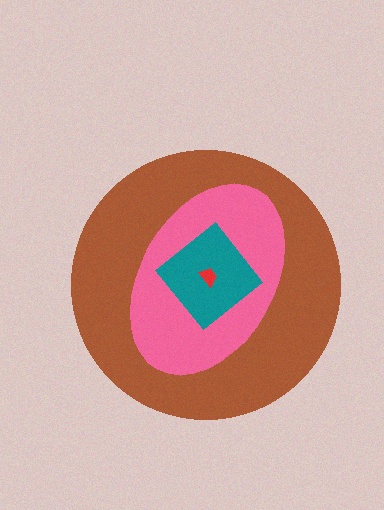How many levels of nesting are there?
4.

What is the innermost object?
The red trapezoid.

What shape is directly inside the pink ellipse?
The teal diamond.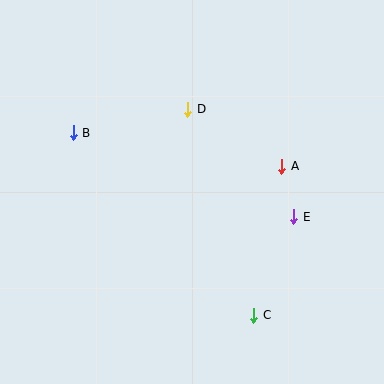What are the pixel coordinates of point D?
Point D is at (188, 109).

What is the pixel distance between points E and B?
The distance between E and B is 236 pixels.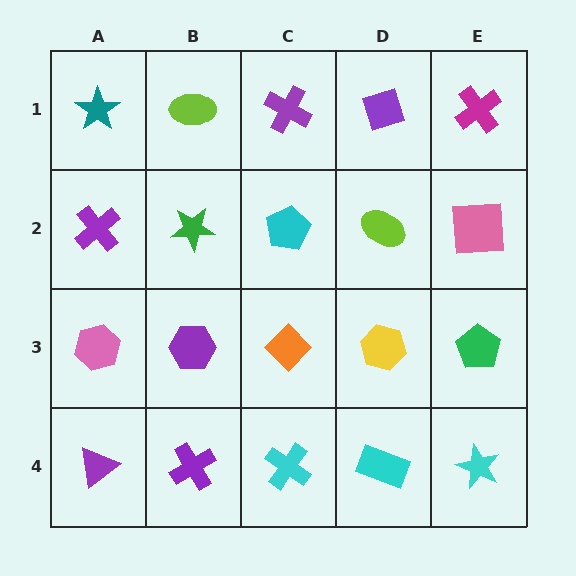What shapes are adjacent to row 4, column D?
A yellow hexagon (row 3, column D), a cyan cross (row 4, column C), a cyan star (row 4, column E).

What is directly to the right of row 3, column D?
A green pentagon.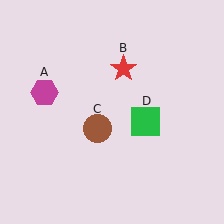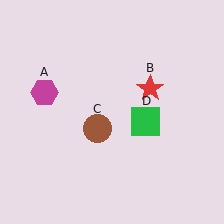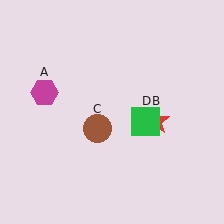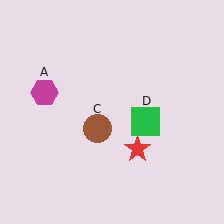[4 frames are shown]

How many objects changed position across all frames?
1 object changed position: red star (object B).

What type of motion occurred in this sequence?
The red star (object B) rotated clockwise around the center of the scene.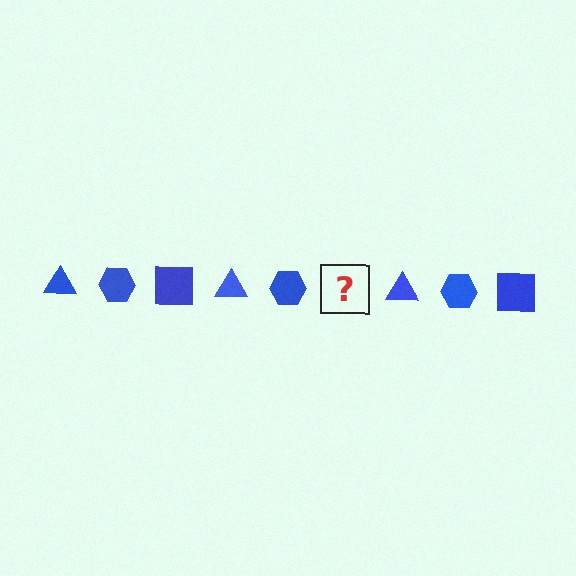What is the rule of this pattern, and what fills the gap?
The rule is that the pattern cycles through triangle, hexagon, square shapes in blue. The gap should be filled with a blue square.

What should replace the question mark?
The question mark should be replaced with a blue square.